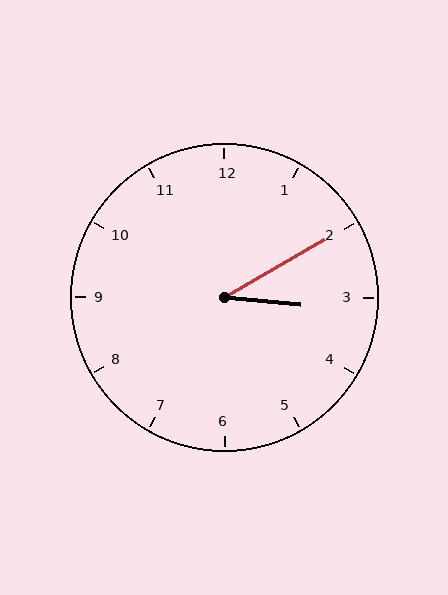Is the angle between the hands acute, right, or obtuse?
It is acute.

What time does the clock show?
3:10.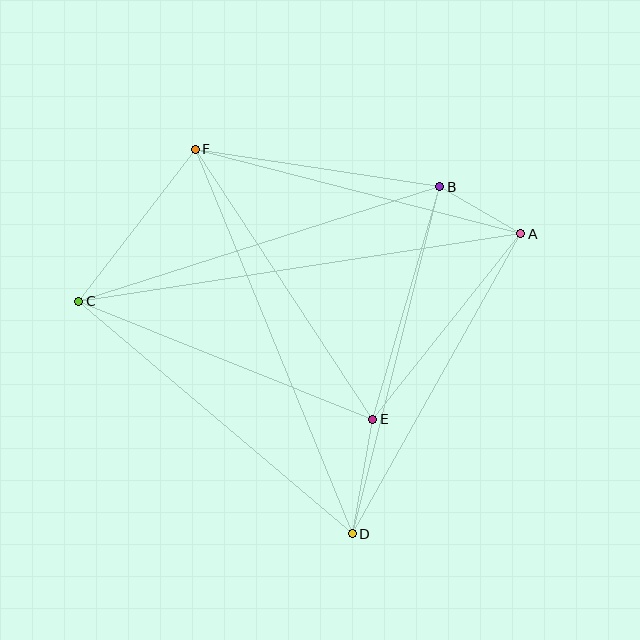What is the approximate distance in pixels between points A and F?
The distance between A and F is approximately 336 pixels.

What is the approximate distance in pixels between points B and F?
The distance between B and F is approximately 247 pixels.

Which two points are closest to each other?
Points A and B are closest to each other.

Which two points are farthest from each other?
Points A and C are farthest from each other.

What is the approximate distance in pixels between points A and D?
The distance between A and D is approximately 344 pixels.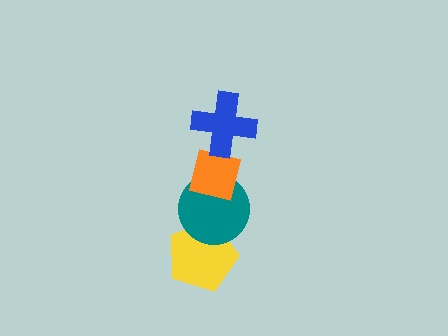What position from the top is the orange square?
The orange square is 2nd from the top.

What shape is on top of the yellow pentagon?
The teal circle is on top of the yellow pentagon.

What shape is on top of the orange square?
The blue cross is on top of the orange square.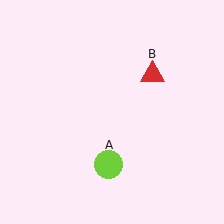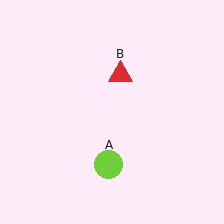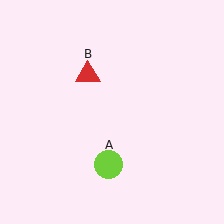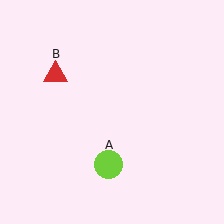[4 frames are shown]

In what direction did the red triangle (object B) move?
The red triangle (object B) moved left.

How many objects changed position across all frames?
1 object changed position: red triangle (object B).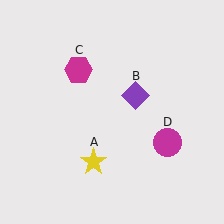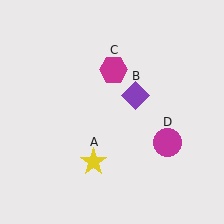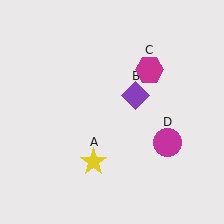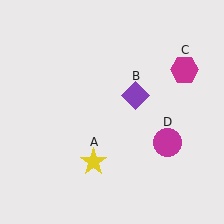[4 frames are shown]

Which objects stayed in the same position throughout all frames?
Yellow star (object A) and purple diamond (object B) and magenta circle (object D) remained stationary.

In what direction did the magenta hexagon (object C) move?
The magenta hexagon (object C) moved right.